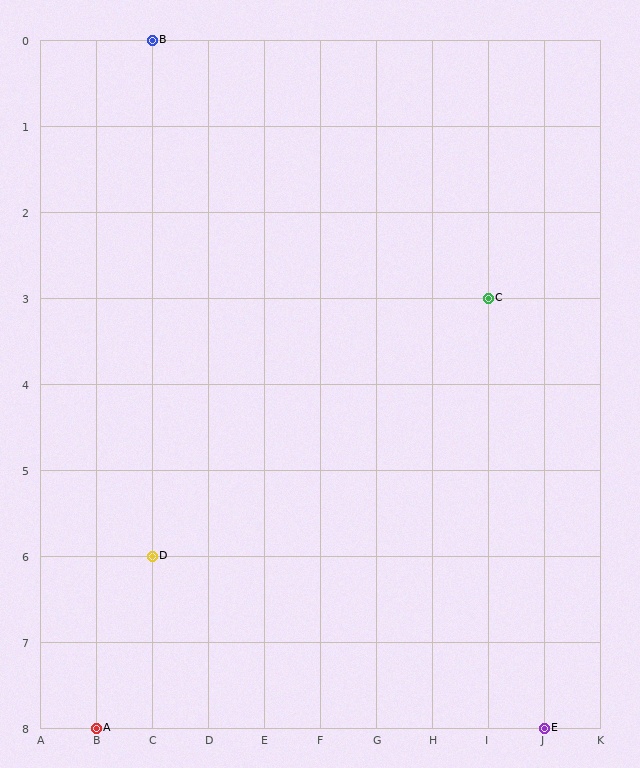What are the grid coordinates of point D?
Point D is at grid coordinates (C, 6).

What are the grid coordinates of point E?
Point E is at grid coordinates (J, 8).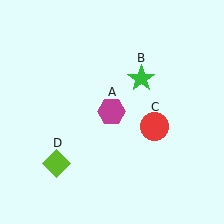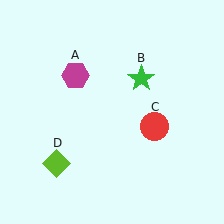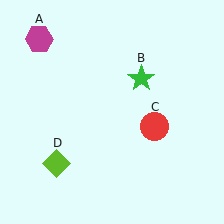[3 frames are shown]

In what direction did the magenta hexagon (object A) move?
The magenta hexagon (object A) moved up and to the left.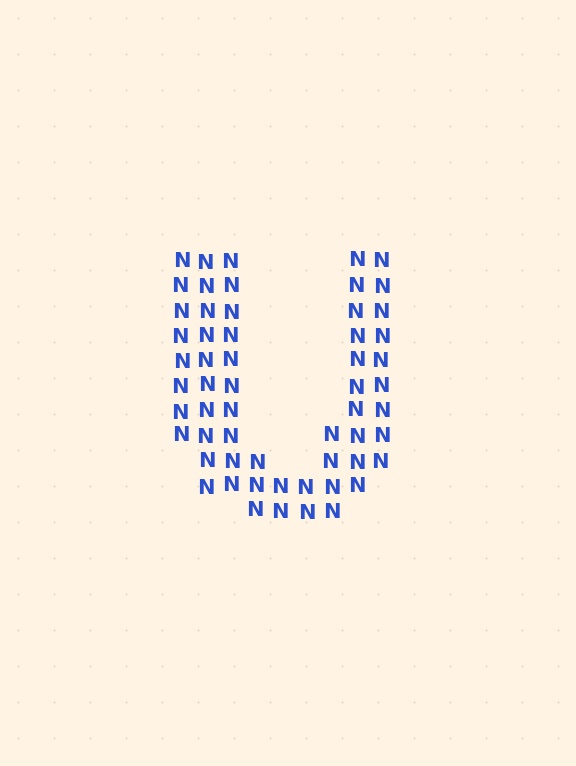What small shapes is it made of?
It is made of small letter N's.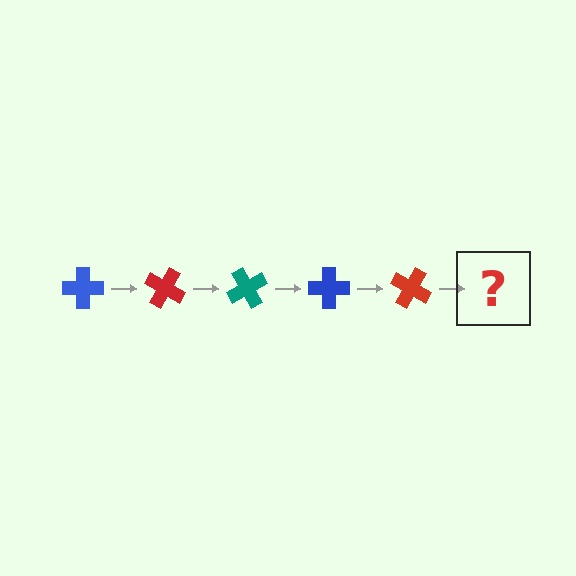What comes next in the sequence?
The next element should be a teal cross, rotated 150 degrees from the start.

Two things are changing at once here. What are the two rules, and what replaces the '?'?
The two rules are that it rotates 30 degrees each step and the color cycles through blue, red, and teal. The '?' should be a teal cross, rotated 150 degrees from the start.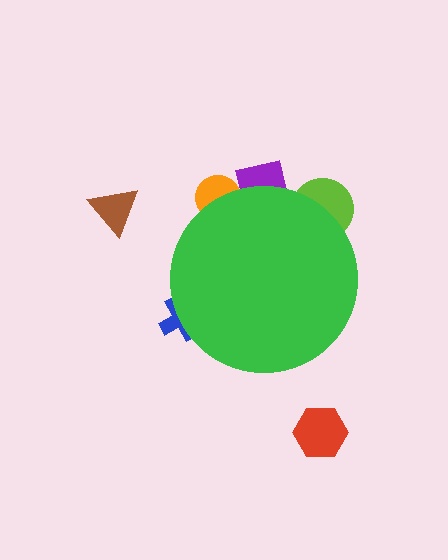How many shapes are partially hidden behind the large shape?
4 shapes are partially hidden.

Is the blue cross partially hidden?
Yes, the blue cross is partially hidden behind the green circle.